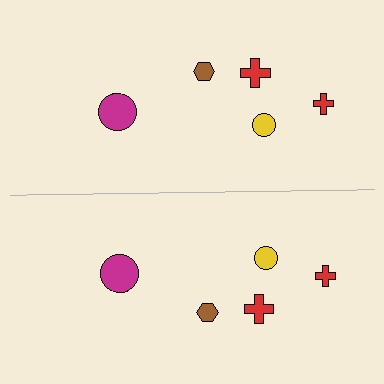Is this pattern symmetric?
Yes, this pattern has bilateral (reflection) symmetry.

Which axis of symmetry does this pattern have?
The pattern has a horizontal axis of symmetry running through the center of the image.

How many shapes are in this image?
There are 10 shapes in this image.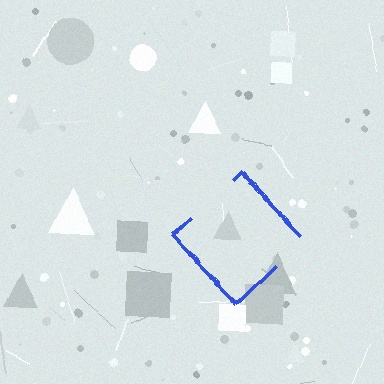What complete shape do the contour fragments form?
The contour fragments form a diamond.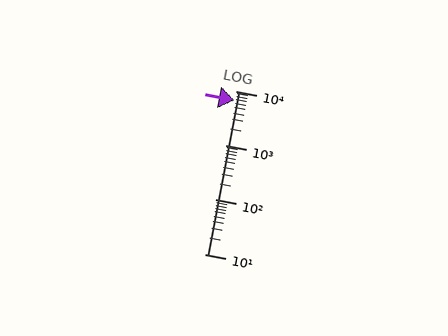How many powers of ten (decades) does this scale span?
The scale spans 3 decades, from 10 to 10000.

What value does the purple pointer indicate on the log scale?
The pointer indicates approximately 6700.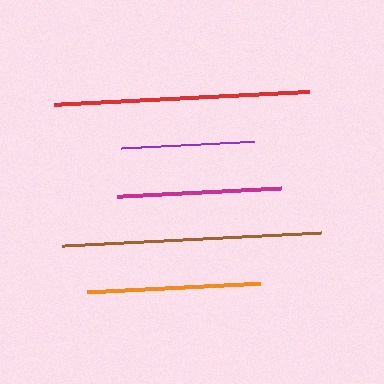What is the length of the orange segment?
The orange segment is approximately 173 pixels long.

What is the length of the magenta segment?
The magenta segment is approximately 164 pixels long.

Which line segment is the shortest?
The purple line is the shortest at approximately 132 pixels.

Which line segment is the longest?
The brown line is the longest at approximately 260 pixels.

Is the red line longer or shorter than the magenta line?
The red line is longer than the magenta line.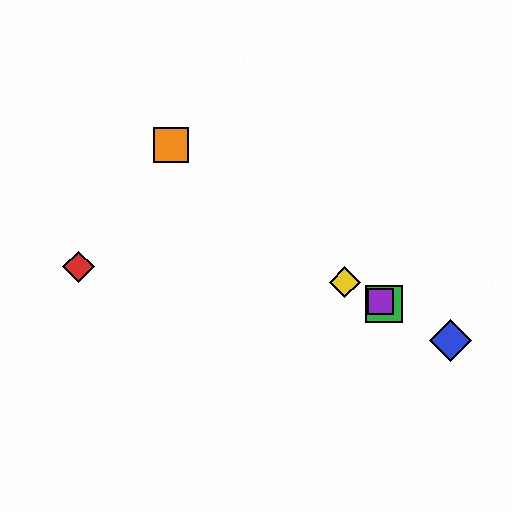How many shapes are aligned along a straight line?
4 shapes (the blue diamond, the green square, the yellow diamond, the purple square) are aligned along a straight line.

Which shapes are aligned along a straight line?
The blue diamond, the green square, the yellow diamond, the purple square are aligned along a straight line.